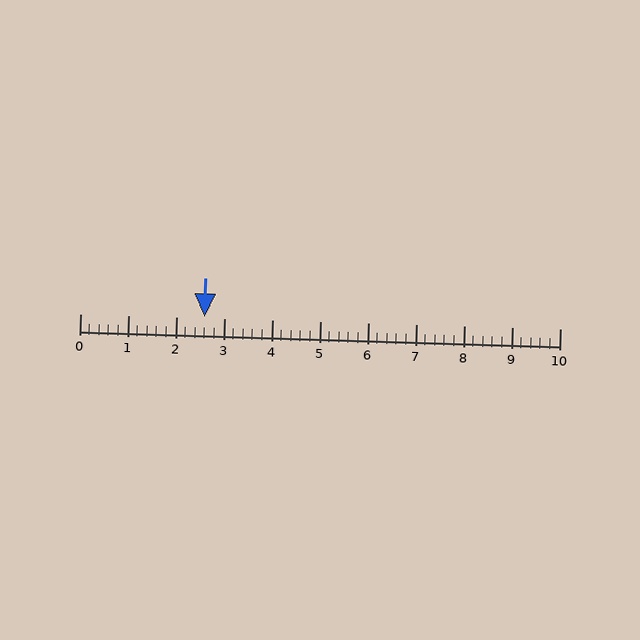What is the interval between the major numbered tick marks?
The major tick marks are spaced 1 units apart.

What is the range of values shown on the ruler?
The ruler shows values from 0 to 10.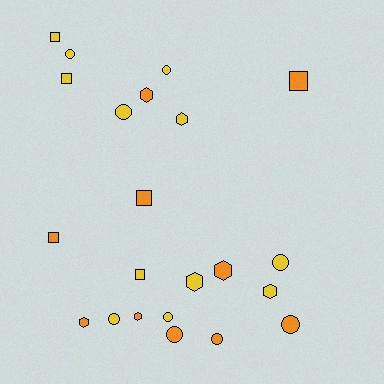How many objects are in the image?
There are 22 objects.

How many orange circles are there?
There are 3 orange circles.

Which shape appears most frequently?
Circle, with 9 objects.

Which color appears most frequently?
Yellow, with 12 objects.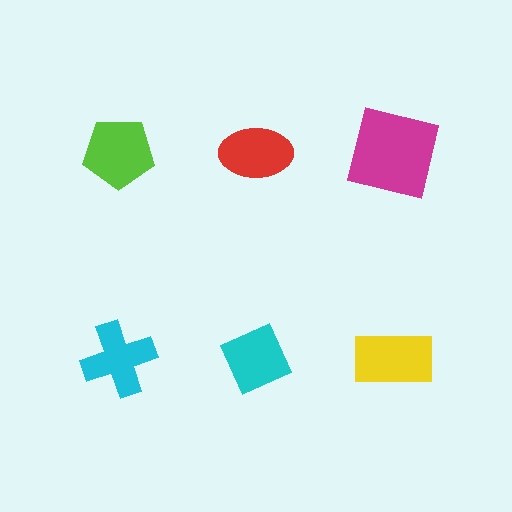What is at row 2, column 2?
A cyan diamond.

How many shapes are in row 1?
3 shapes.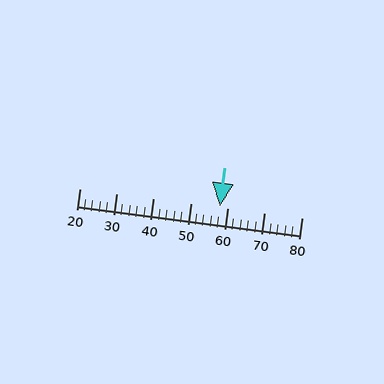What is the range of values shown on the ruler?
The ruler shows values from 20 to 80.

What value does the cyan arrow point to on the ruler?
The cyan arrow points to approximately 58.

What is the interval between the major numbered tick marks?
The major tick marks are spaced 10 units apart.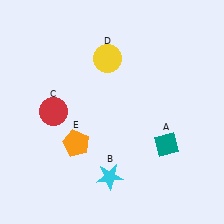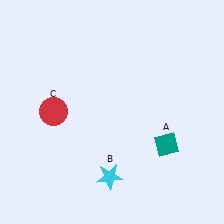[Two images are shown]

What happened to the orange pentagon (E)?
The orange pentagon (E) was removed in Image 2. It was in the bottom-left area of Image 1.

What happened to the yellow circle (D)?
The yellow circle (D) was removed in Image 2. It was in the top-left area of Image 1.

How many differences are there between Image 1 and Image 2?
There are 2 differences between the two images.